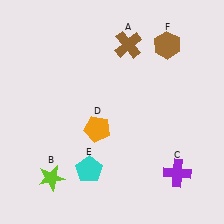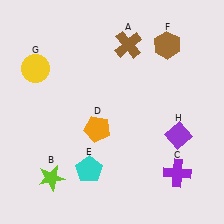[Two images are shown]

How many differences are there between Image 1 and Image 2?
There are 2 differences between the two images.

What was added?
A yellow circle (G), a purple diamond (H) were added in Image 2.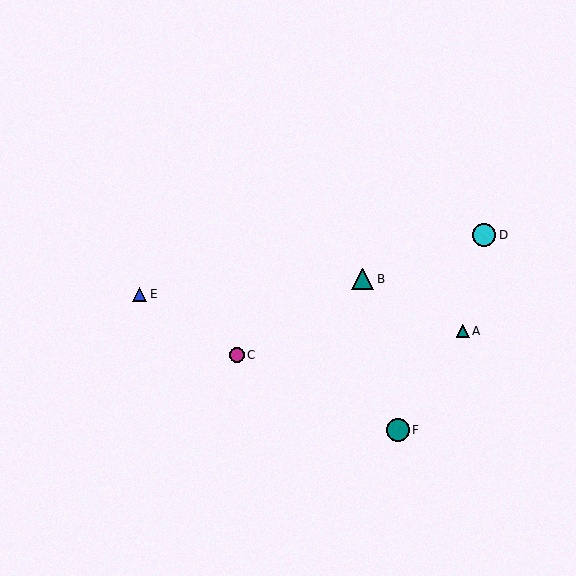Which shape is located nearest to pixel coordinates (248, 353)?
The magenta circle (labeled C) at (237, 355) is nearest to that location.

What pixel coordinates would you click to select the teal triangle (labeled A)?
Click at (463, 331) to select the teal triangle A.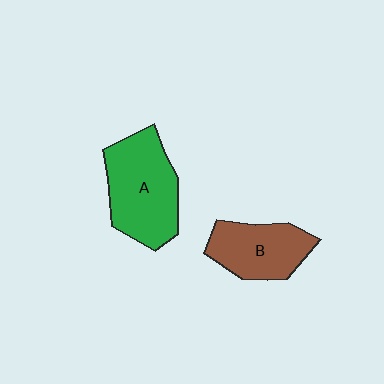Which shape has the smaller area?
Shape B (brown).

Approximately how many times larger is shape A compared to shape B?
Approximately 1.4 times.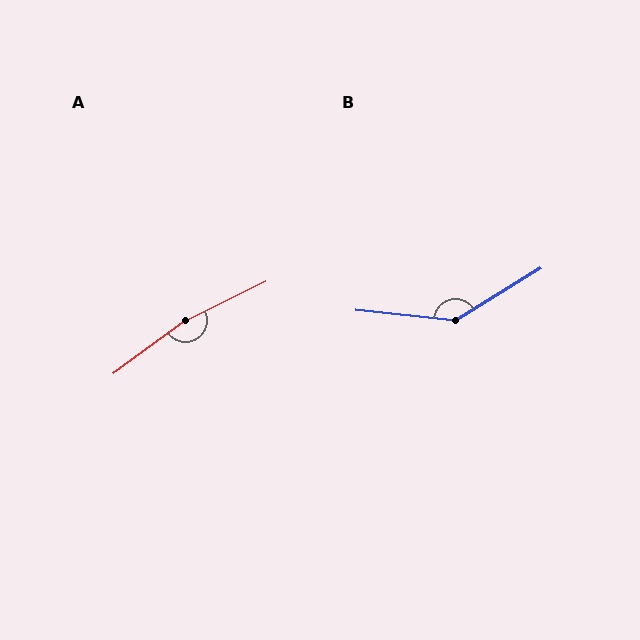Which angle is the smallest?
B, at approximately 142 degrees.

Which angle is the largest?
A, at approximately 170 degrees.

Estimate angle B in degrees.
Approximately 142 degrees.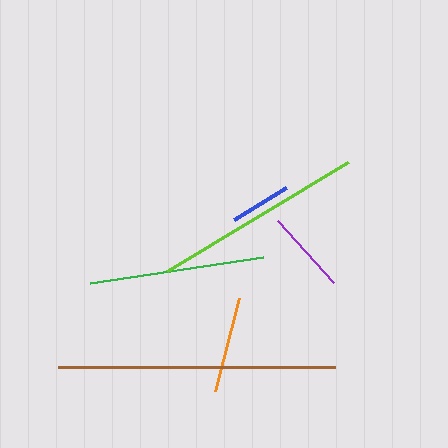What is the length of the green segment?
The green segment is approximately 175 pixels long.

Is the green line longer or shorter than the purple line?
The green line is longer than the purple line.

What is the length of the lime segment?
The lime segment is approximately 211 pixels long.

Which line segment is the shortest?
The blue line is the shortest at approximately 61 pixels.